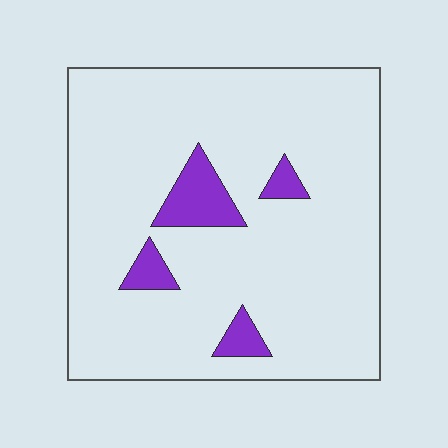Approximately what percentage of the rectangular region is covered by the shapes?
Approximately 10%.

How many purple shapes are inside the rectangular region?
4.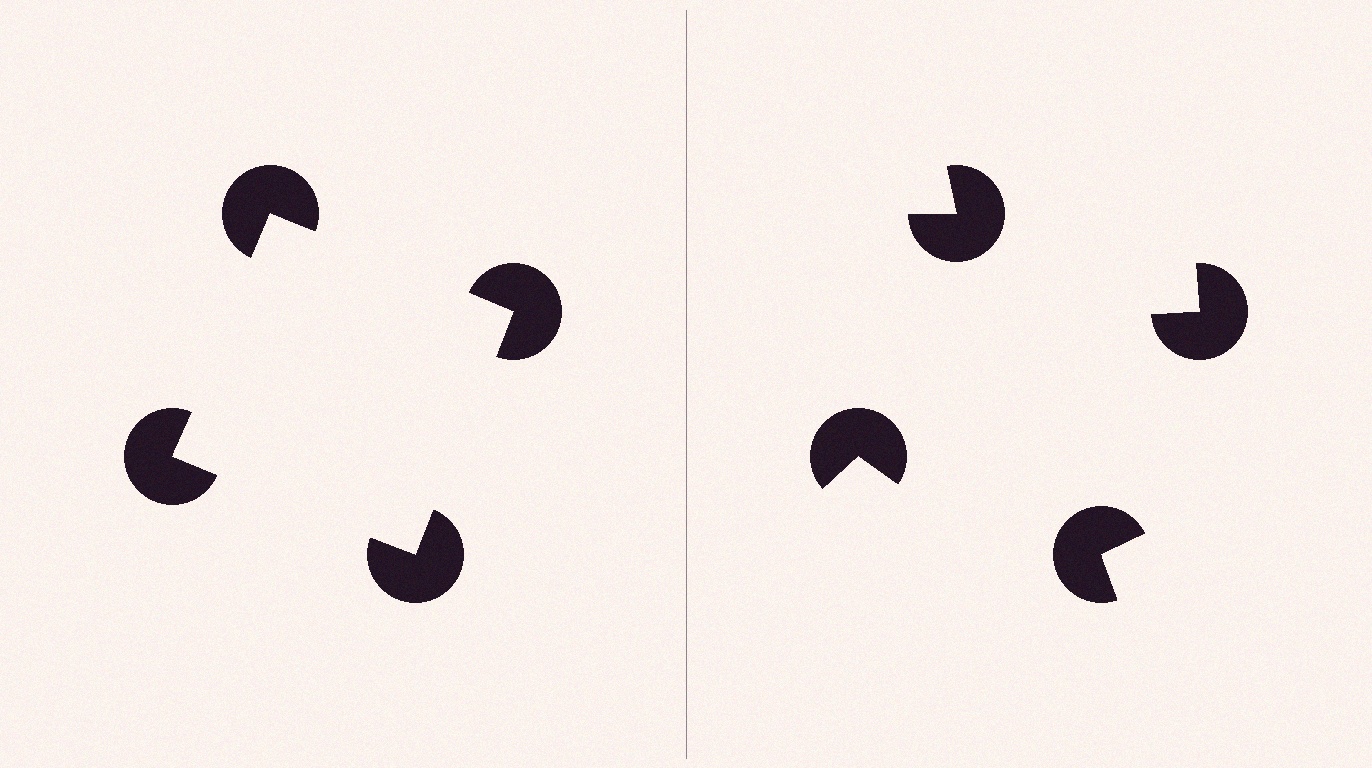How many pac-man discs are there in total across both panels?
8 — 4 on each side.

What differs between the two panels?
The pac-man discs are positioned identically on both sides; only the wedge orientations differ. On the left they align to a square; on the right they are misaligned.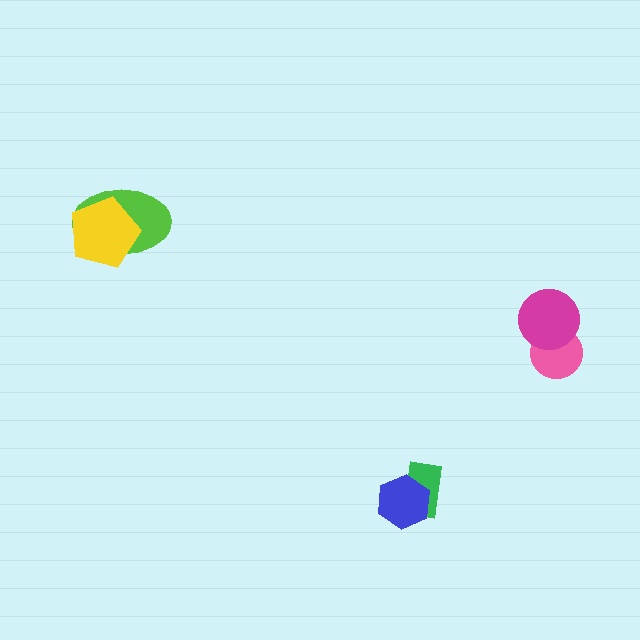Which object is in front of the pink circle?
The magenta circle is in front of the pink circle.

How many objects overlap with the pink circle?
1 object overlaps with the pink circle.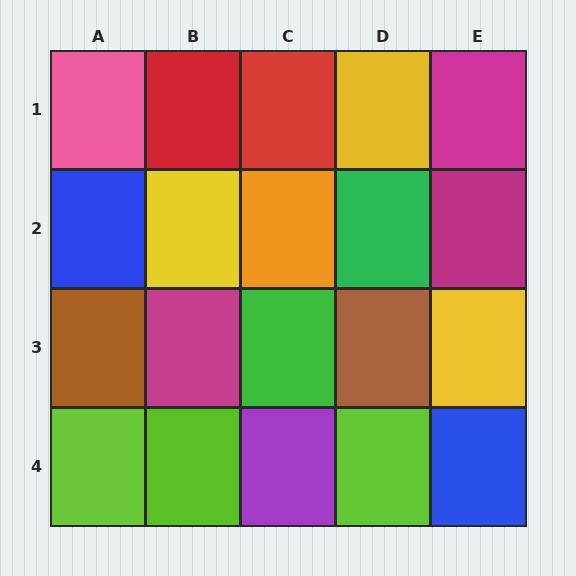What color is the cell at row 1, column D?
Yellow.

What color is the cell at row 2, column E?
Magenta.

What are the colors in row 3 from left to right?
Brown, magenta, green, brown, yellow.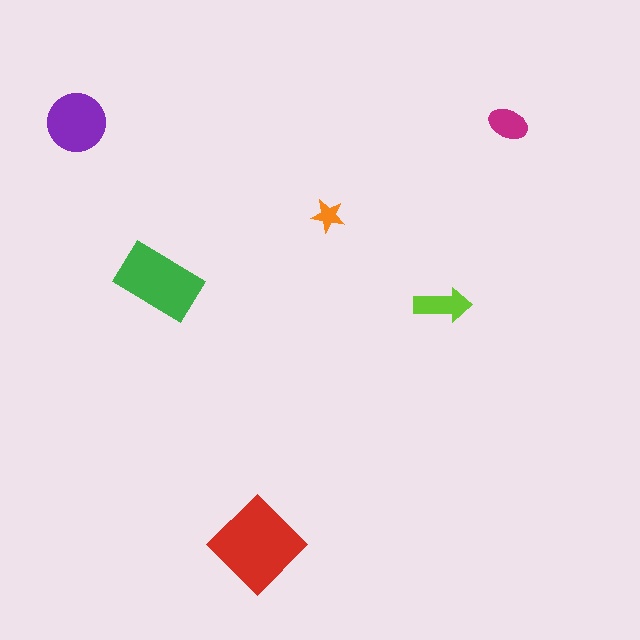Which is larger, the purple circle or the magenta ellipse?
The purple circle.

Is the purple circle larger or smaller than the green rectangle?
Smaller.